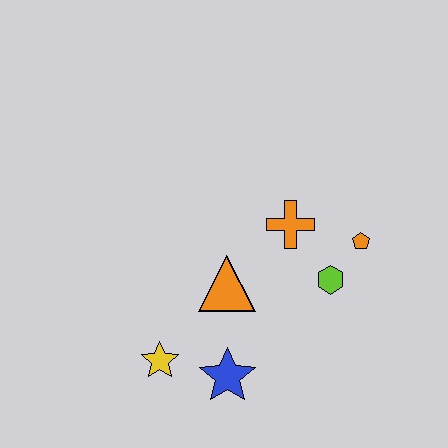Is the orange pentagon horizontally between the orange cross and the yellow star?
No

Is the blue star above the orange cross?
No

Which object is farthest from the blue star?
The orange pentagon is farthest from the blue star.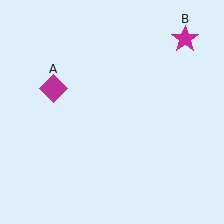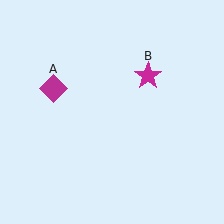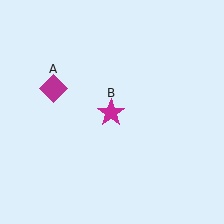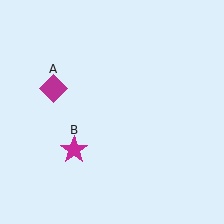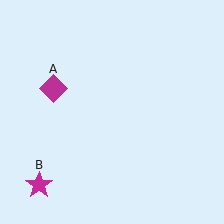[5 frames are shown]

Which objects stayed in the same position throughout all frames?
Magenta diamond (object A) remained stationary.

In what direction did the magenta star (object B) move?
The magenta star (object B) moved down and to the left.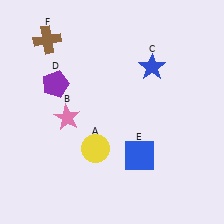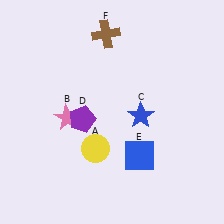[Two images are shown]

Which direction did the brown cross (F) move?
The brown cross (F) moved right.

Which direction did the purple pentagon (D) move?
The purple pentagon (D) moved down.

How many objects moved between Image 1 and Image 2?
3 objects moved between the two images.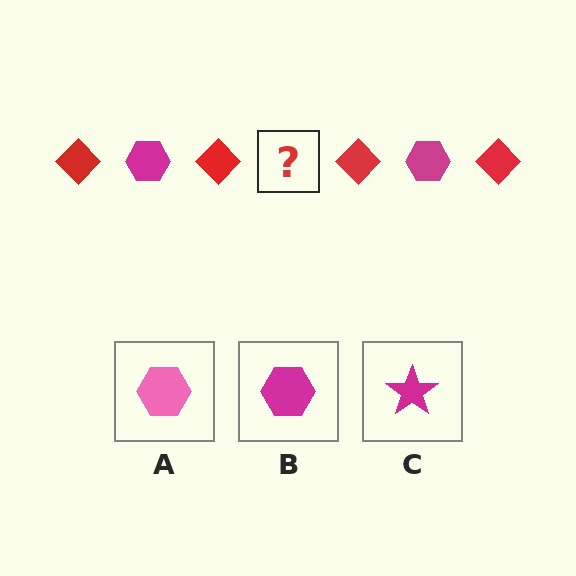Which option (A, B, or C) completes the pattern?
B.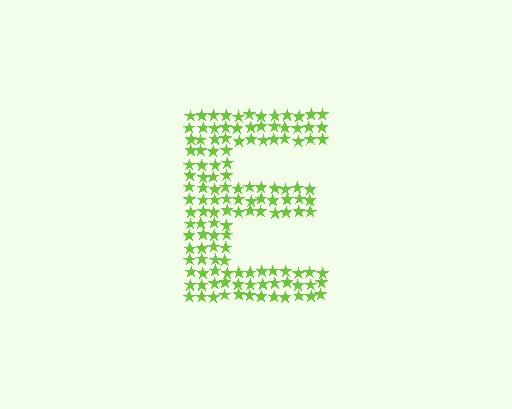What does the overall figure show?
The overall figure shows the letter E.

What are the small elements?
The small elements are stars.